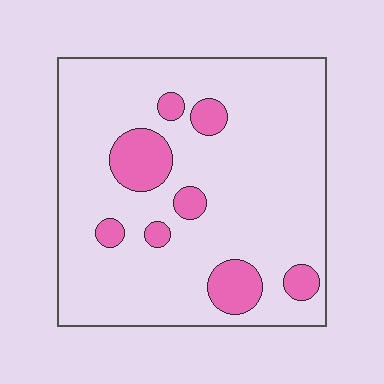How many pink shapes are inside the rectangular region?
8.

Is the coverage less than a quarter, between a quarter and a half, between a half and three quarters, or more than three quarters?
Less than a quarter.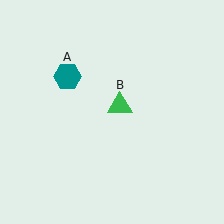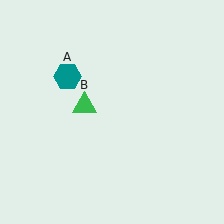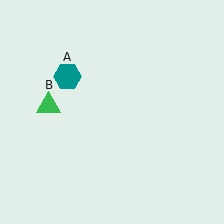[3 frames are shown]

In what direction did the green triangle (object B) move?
The green triangle (object B) moved left.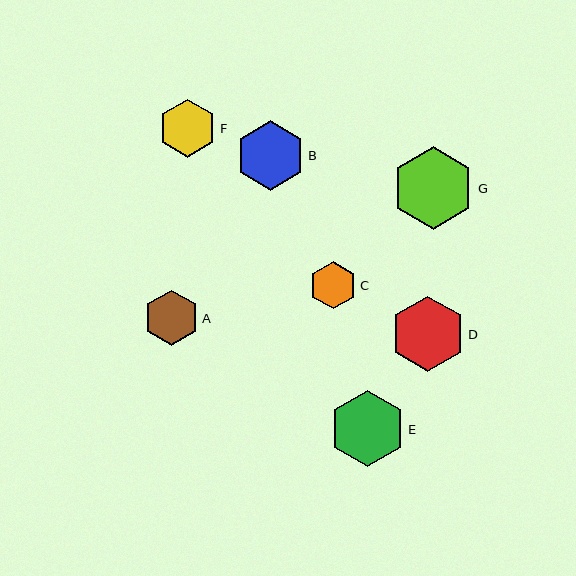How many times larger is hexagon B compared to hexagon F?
Hexagon B is approximately 1.2 times the size of hexagon F.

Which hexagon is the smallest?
Hexagon C is the smallest with a size of approximately 47 pixels.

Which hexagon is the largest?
Hexagon G is the largest with a size of approximately 82 pixels.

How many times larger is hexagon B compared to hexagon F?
Hexagon B is approximately 1.2 times the size of hexagon F.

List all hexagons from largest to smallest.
From largest to smallest: G, E, D, B, F, A, C.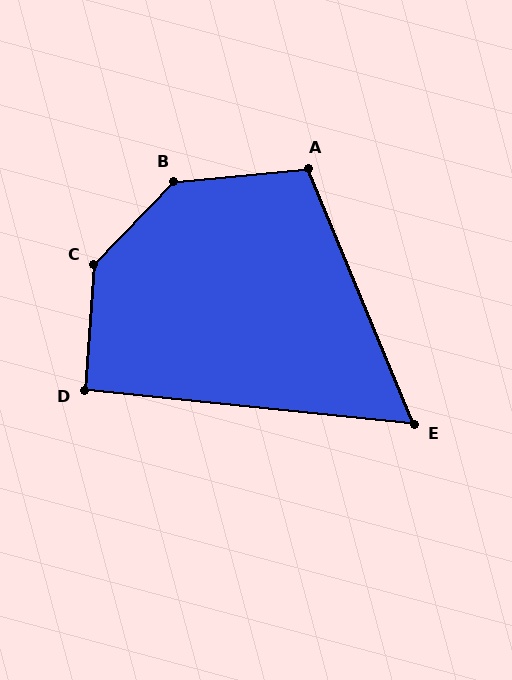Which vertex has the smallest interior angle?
E, at approximately 62 degrees.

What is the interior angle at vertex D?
Approximately 92 degrees (approximately right).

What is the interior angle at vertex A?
Approximately 107 degrees (obtuse).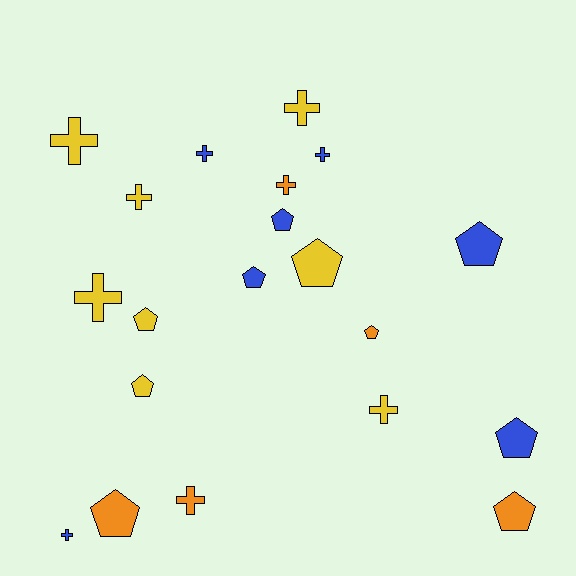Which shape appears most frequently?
Pentagon, with 10 objects.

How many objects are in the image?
There are 20 objects.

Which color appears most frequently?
Yellow, with 8 objects.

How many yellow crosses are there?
There are 5 yellow crosses.